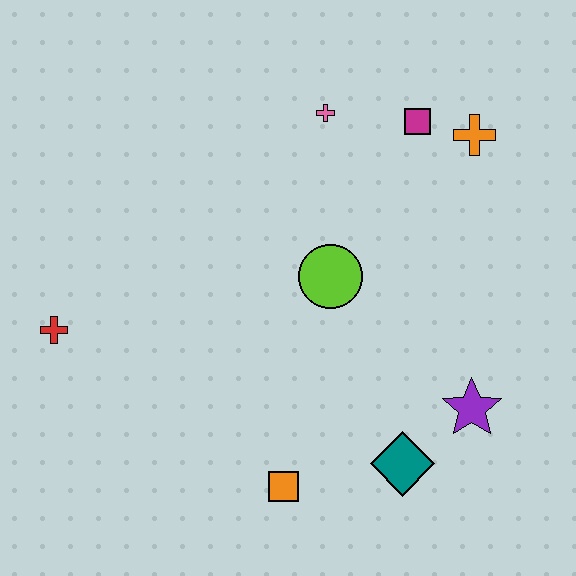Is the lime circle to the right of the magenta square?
No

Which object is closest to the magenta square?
The orange cross is closest to the magenta square.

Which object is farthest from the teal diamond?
The red cross is farthest from the teal diamond.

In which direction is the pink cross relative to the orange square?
The pink cross is above the orange square.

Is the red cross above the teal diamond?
Yes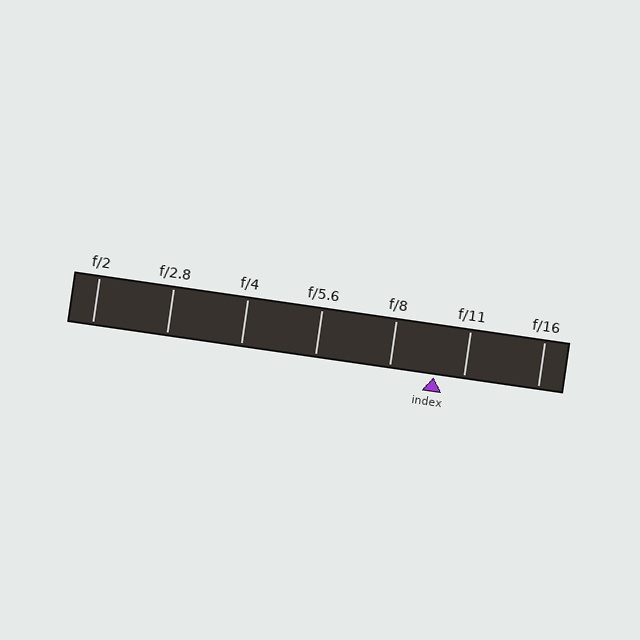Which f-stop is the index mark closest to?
The index mark is closest to f/11.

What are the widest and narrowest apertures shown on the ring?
The widest aperture shown is f/2 and the narrowest is f/16.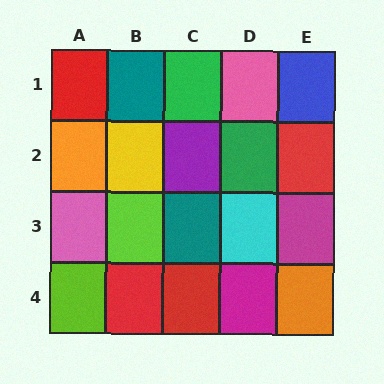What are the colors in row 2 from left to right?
Orange, yellow, purple, green, red.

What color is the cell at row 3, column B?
Lime.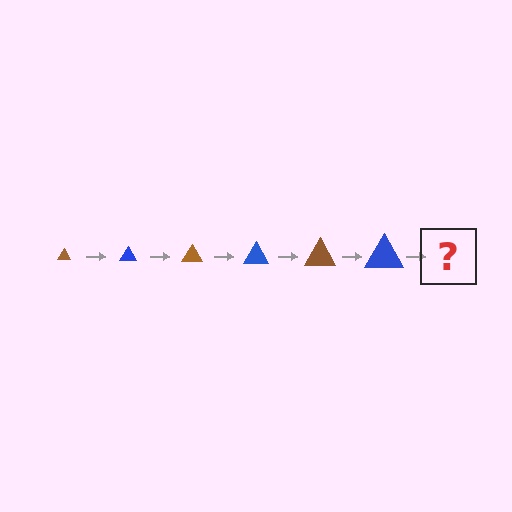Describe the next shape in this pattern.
It should be a brown triangle, larger than the previous one.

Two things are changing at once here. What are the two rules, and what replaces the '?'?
The two rules are that the triangle grows larger each step and the color cycles through brown and blue. The '?' should be a brown triangle, larger than the previous one.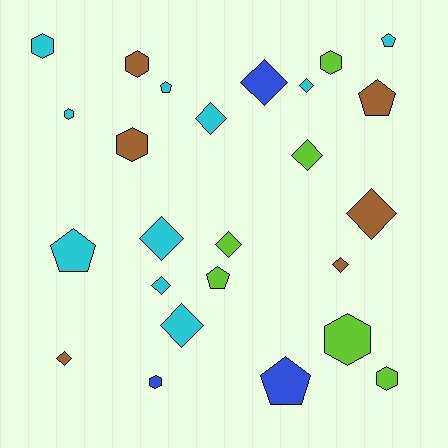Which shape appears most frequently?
Diamond, with 11 objects.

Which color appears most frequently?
Cyan, with 10 objects.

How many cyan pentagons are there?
There are 3 cyan pentagons.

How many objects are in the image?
There are 25 objects.